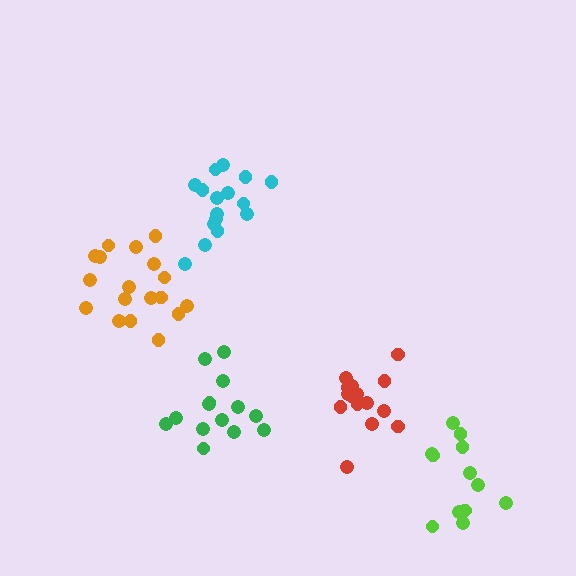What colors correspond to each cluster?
The clusters are colored: cyan, lime, orange, red, green.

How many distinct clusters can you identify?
There are 5 distinct clusters.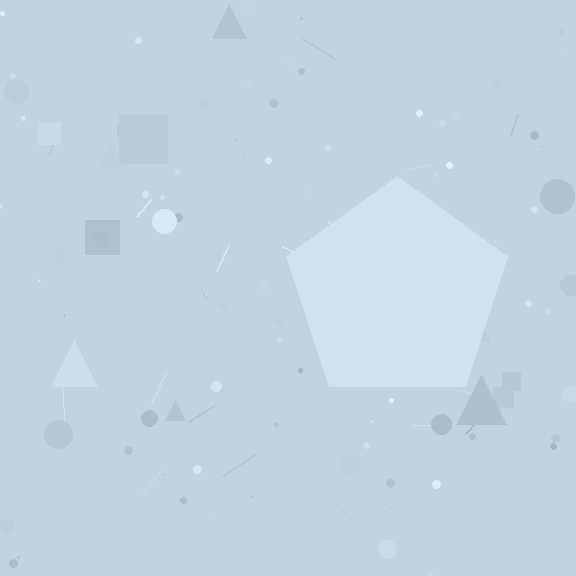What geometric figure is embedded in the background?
A pentagon is embedded in the background.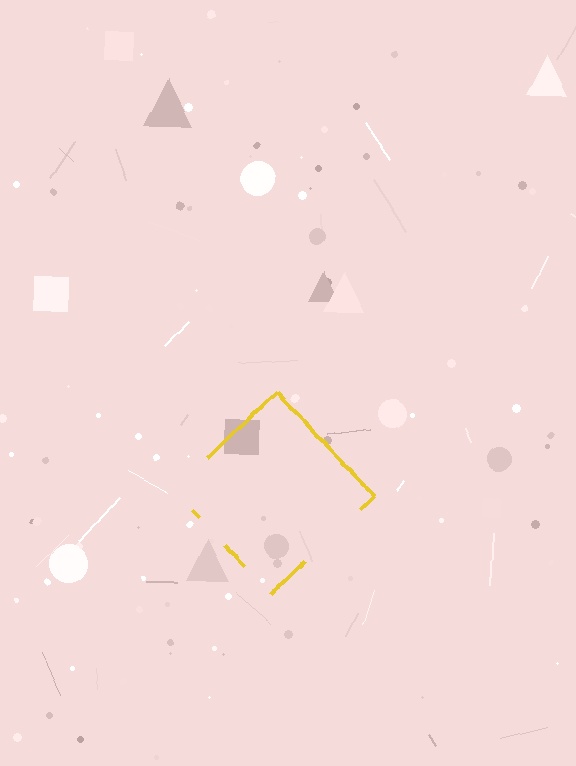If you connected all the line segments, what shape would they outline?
They would outline a diamond.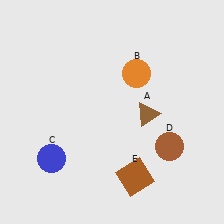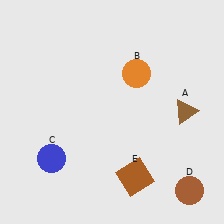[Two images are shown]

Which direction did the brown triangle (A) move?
The brown triangle (A) moved right.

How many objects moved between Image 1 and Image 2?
2 objects moved between the two images.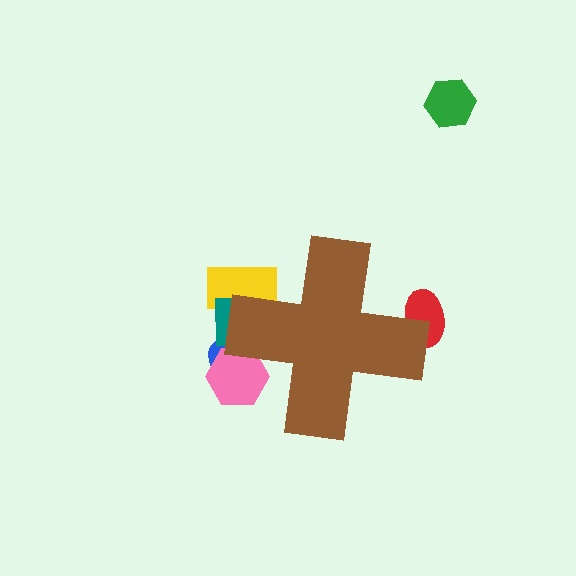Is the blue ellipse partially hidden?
Yes, the blue ellipse is partially hidden behind the brown cross.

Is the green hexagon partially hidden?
No, the green hexagon is fully visible.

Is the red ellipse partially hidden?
Yes, the red ellipse is partially hidden behind the brown cross.